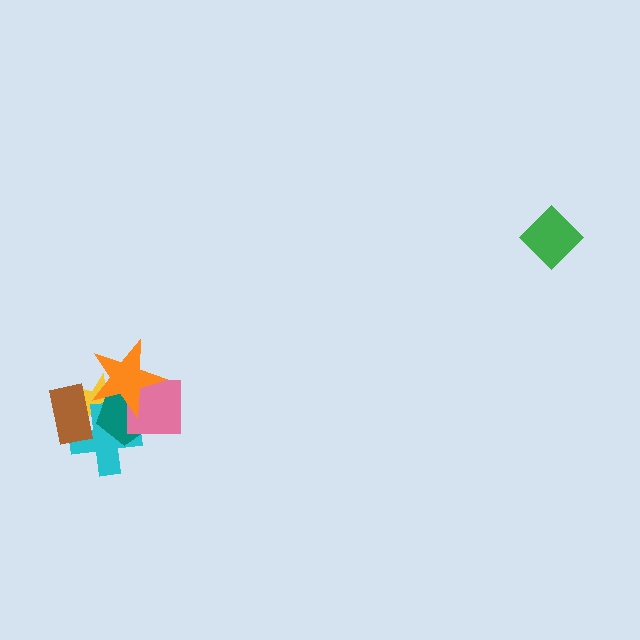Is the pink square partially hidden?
Yes, it is partially covered by another shape.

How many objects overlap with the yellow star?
4 objects overlap with the yellow star.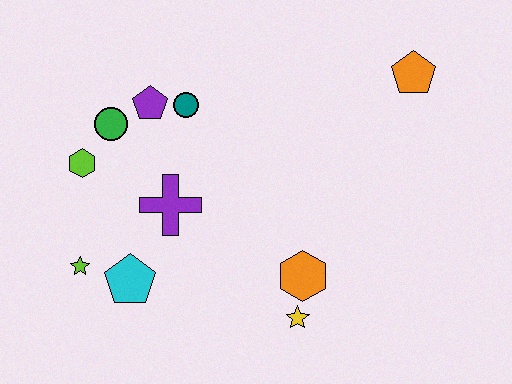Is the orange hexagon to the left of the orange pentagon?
Yes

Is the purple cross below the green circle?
Yes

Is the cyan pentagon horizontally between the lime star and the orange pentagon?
Yes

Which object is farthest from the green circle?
The orange pentagon is farthest from the green circle.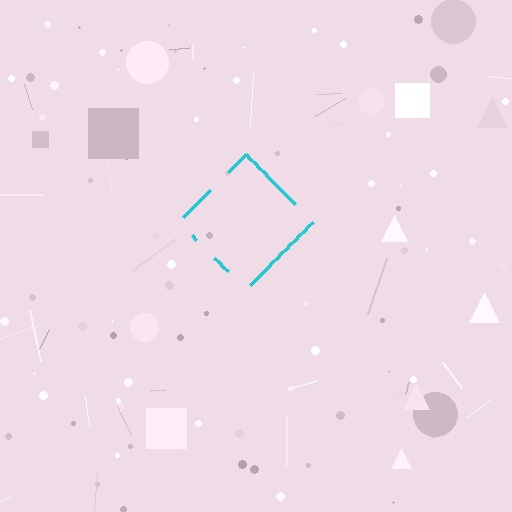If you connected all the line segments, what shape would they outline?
They would outline a diamond.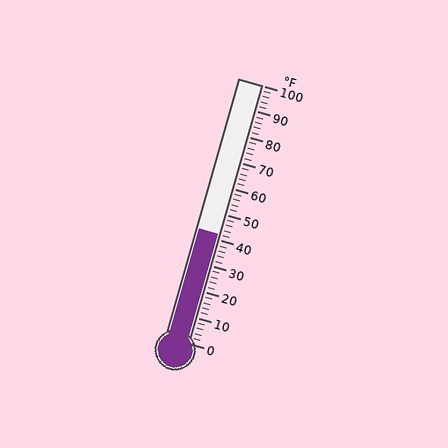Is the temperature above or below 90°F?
The temperature is below 90°F.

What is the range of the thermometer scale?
The thermometer scale ranges from 0°F to 100°F.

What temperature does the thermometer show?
The thermometer shows approximately 42°F.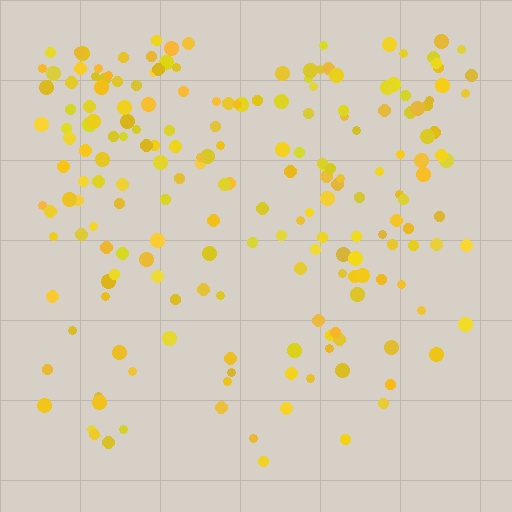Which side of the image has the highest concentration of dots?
The top.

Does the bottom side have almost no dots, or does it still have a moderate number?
Still a moderate number, just noticeably fewer than the top.